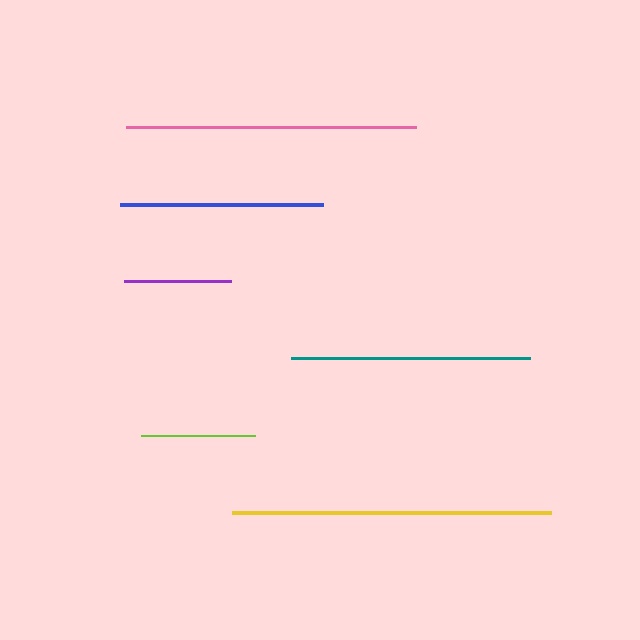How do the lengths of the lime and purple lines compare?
The lime and purple lines are approximately the same length.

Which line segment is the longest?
The yellow line is the longest at approximately 319 pixels.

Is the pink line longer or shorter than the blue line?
The pink line is longer than the blue line.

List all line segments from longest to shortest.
From longest to shortest: yellow, pink, teal, blue, lime, purple.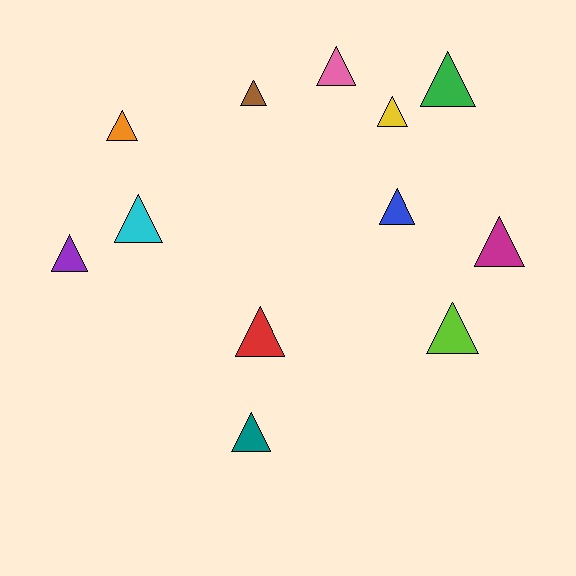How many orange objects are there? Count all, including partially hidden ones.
There is 1 orange object.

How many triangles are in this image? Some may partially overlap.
There are 12 triangles.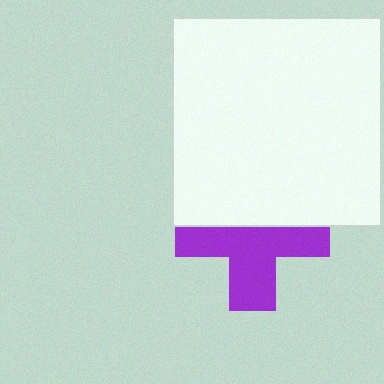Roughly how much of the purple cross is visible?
About half of it is visible (roughly 57%).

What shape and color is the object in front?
The object in front is a white square.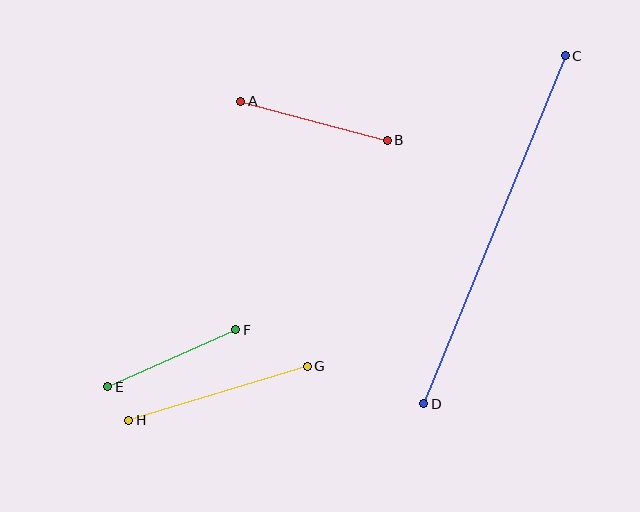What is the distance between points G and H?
The distance is approximately 187 pixels.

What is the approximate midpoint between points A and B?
The midpoint is at approximately (314, 121) pixels.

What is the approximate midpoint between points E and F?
The midpoint is at approximately (172, 358) pixels.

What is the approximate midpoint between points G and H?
The midpoint is at approximately (218, 393) pixels.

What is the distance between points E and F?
The distance is approximately 141 pixels.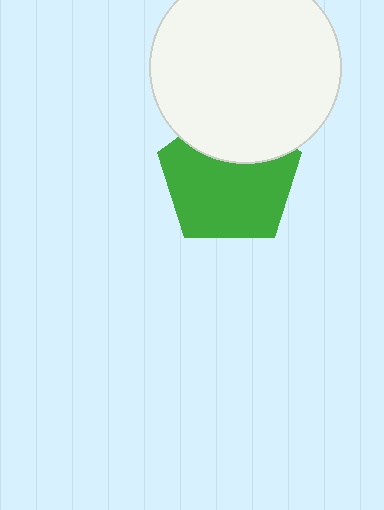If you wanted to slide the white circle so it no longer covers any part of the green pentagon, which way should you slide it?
Slide it up — that is the most direct way to separate the two shapes.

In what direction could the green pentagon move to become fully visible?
The green pentagon could move down. That would shift it out from behind the white circle entirely.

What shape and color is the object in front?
The object in front is a white circle.